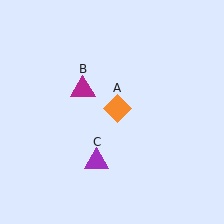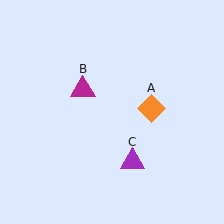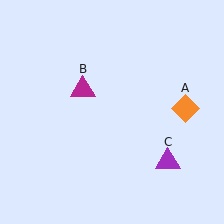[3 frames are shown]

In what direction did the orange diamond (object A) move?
The orange diamond (object A) moved right.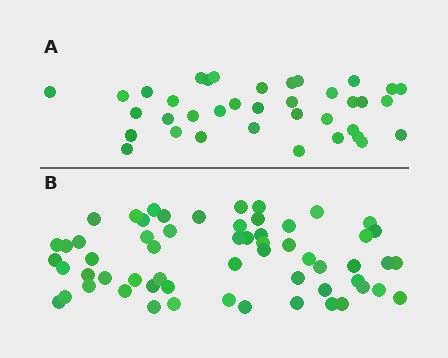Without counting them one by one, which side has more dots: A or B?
Region B (the bottom region) has more dots.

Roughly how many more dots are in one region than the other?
Region B has approximately 20 more dots than region A.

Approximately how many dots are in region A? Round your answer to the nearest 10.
About 40 dots. (The exact count is 37, which rounds to 40.)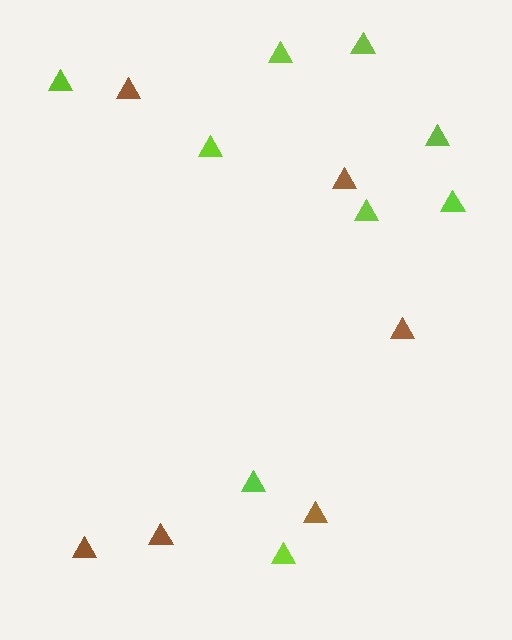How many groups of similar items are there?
There are 2 groups: one group of brown triangles (6) and one group of lime triangles (9).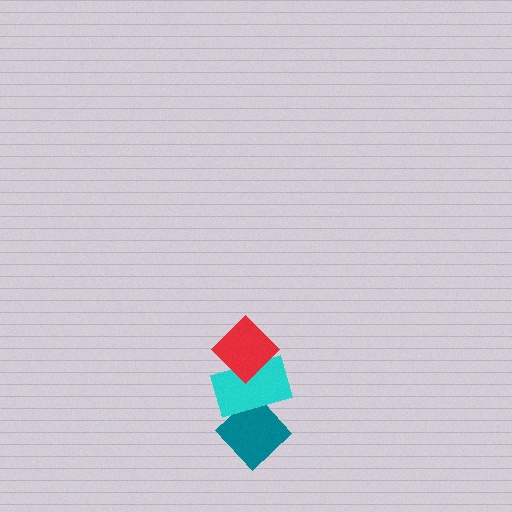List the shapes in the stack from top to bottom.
From top to bottom: the red diamond, the cyan rectangle, the teal diamond.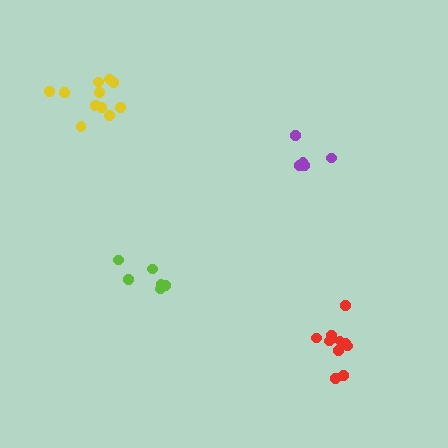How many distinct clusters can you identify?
There are 4 distinct clusters.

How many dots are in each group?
Group 1: 10 dots, Group 2: 6 dots, Group 3: 5 dots, Group 4: 11 dots (32 total).